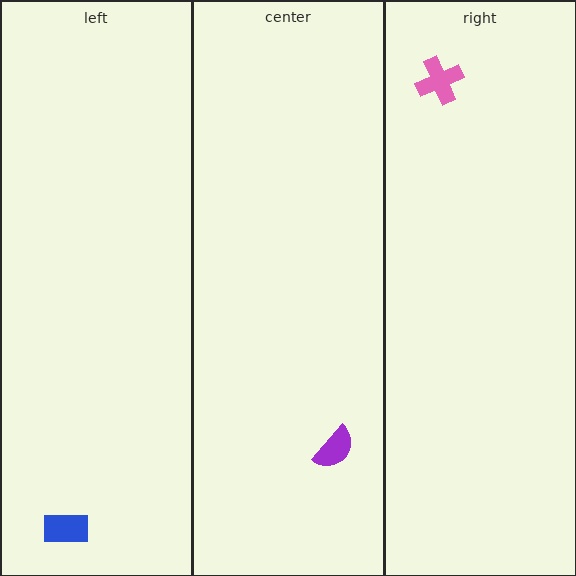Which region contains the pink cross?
The right region.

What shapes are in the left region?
The blue rectangle.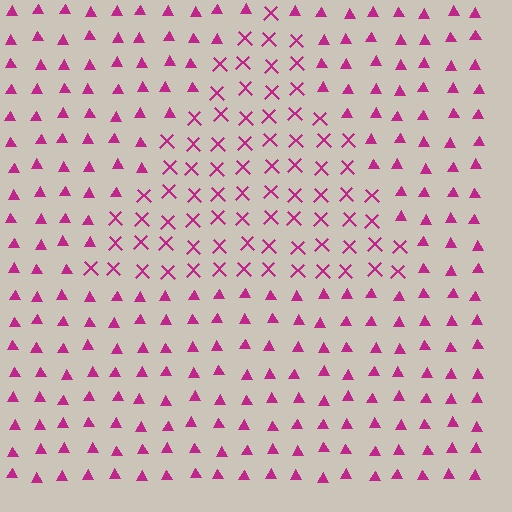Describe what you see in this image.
The image is filled with small magenta elements arranged in a uniform grid. A triangle-shaped region contains X marks, while the surrounding area contains triangles. The boundary is defined purely by the change in element shape.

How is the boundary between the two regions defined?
The boundary is defined by a change in element shape: X marks inside vs. triangles outside. All elements share the same color and spacing.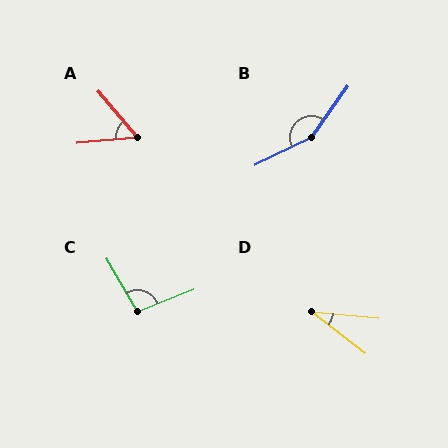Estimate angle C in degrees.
Approximately 98 degrees.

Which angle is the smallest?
D, at approximately 32 degrees.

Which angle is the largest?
B, at approximately 151 degrees.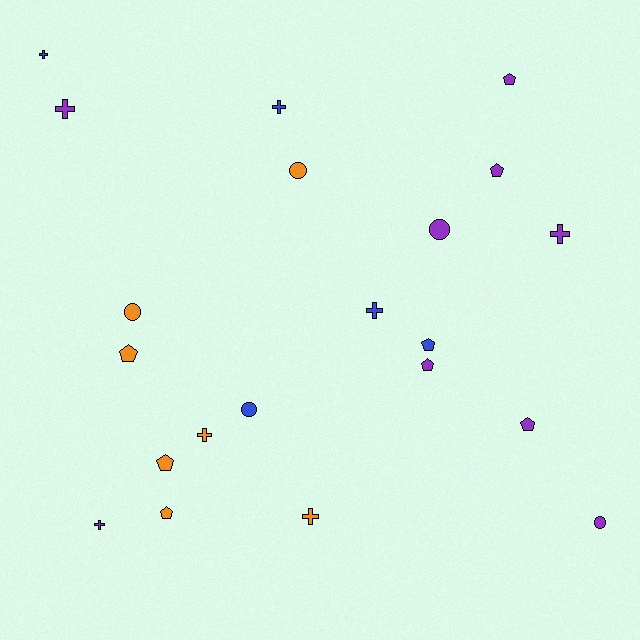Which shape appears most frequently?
Pentagon, with 8 objects.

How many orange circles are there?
There are 2 orange circles.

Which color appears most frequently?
Purple, with 9 objects.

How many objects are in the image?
There are 21 objects.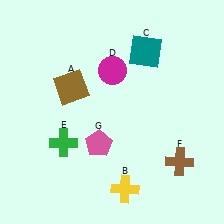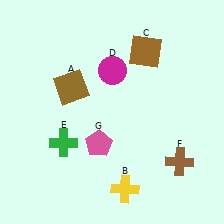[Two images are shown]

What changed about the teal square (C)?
In Image 1, C is teal. In Image 2, it changed to brown.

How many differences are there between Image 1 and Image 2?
There is 1 difference between the two images.